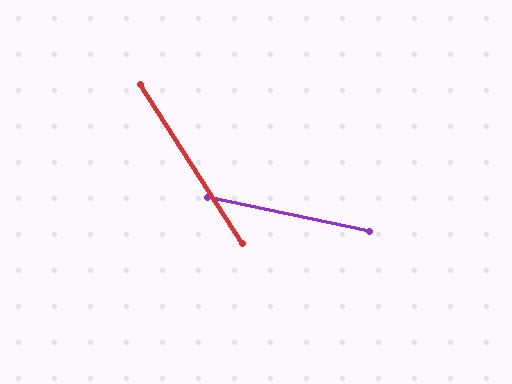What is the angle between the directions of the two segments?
Approximately 45 degrees.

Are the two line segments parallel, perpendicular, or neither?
Neither parallel nor perpendicular — they differ by about 45°.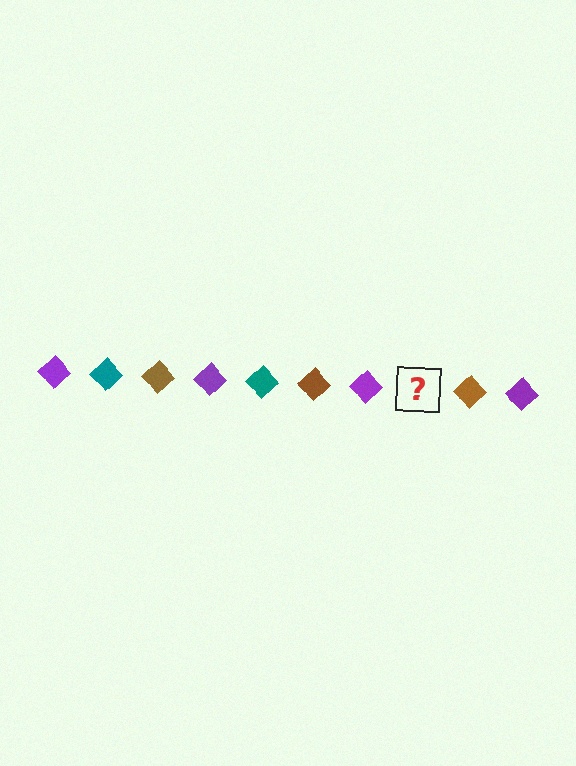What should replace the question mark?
The question mark should be replaced with a teal diamond.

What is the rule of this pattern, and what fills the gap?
The rule is that the pattern cycles through purple, teal, brown diamonds. The gap should be filled with a teal diamond.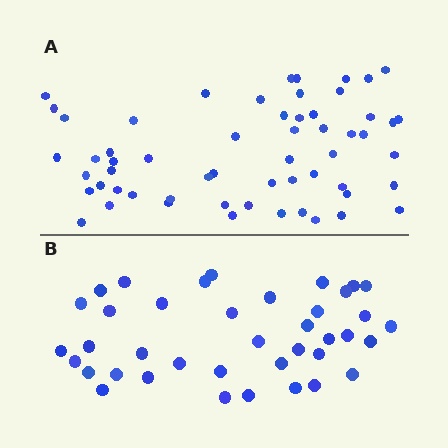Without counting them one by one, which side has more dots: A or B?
Region A (the top region) has more dots.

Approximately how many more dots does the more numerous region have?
Region A has approximately 20 more dots than region B.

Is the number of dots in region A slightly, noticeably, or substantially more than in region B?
Region A has substantially more. The ratio is roughly 1.5 to 1.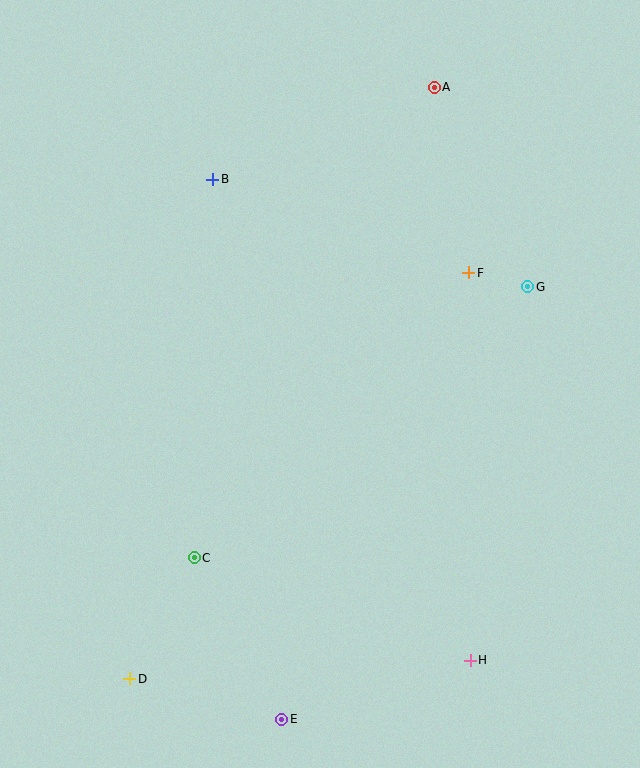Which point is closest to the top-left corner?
Point B is closest to the top-left corner.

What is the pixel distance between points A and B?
The distance between A and B is 240 pixels.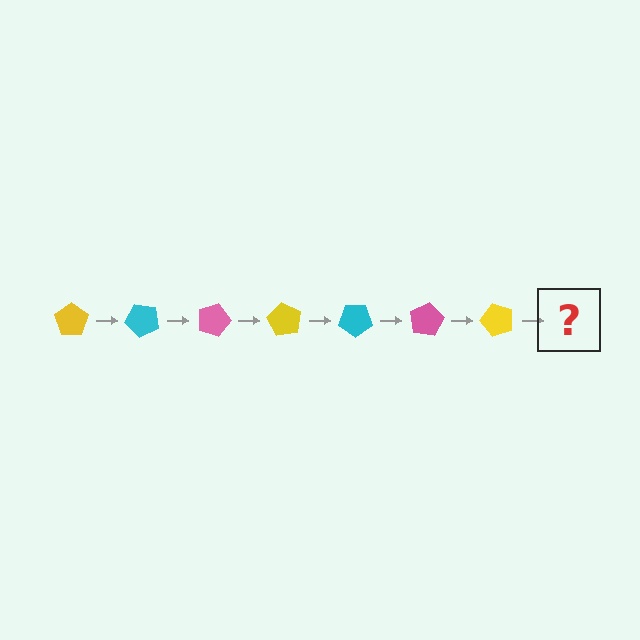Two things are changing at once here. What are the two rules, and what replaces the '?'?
The two rules are that it rotates 45 degrees each step and the color cycles through yellow, cyan, and pink. The '?' should be a cyan pentagon, rotated 315 degrees from the start.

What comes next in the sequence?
The next element should be a cyan pentagon, rotated 315 degrees from the start.